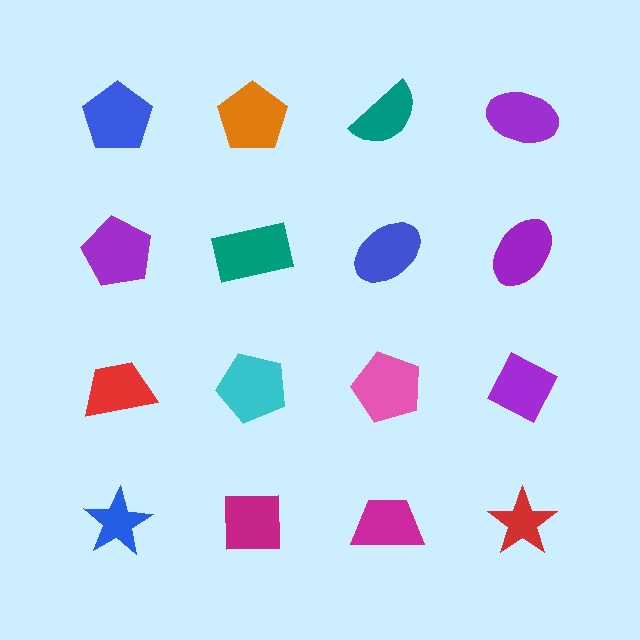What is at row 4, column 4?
A red star.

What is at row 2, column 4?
A purple ellipse.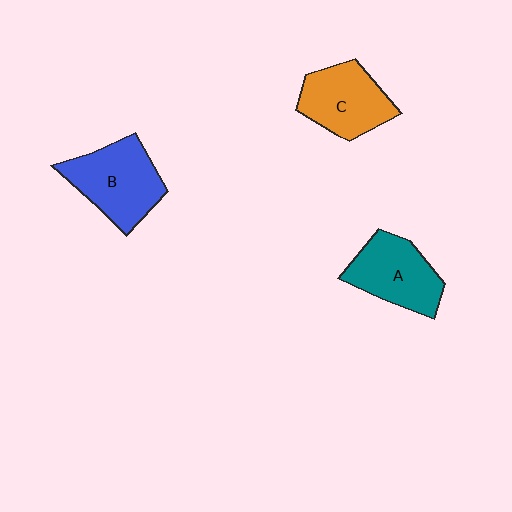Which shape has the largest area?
Shape B (blue).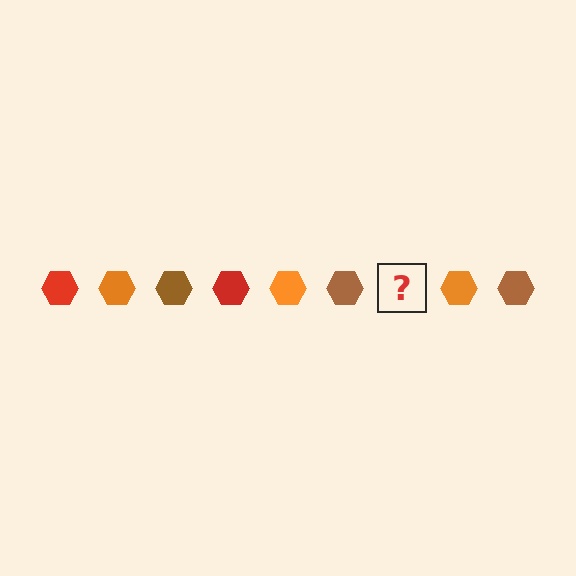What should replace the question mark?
The question mark should be replaced with a red hexagon.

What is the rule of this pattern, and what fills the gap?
The rule is that the pattern cycles through red, orange, brown hexagons. The gap should be filled with a red hexagon.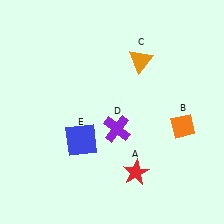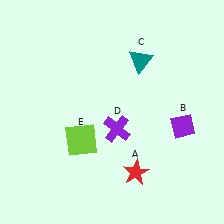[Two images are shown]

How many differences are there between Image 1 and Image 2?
There are 3 differences between the two images.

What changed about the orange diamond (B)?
In Image 1, B is orange. In Image 2, it changed to purple.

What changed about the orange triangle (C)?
In Image 1, C is orange. In Image 2, it changed to teal.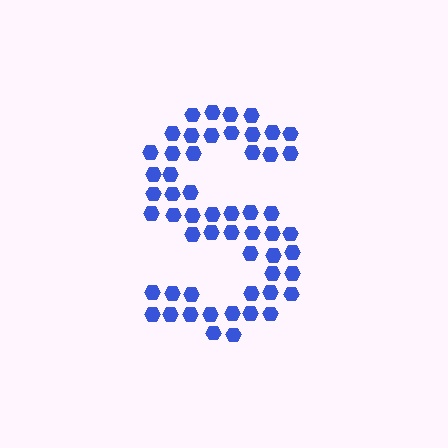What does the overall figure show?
The overall figure shows the letter S.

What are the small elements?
The small elements are hexagons.